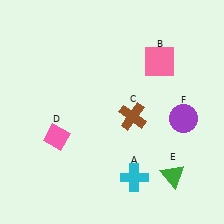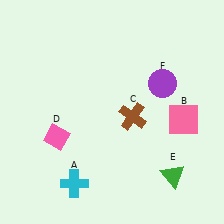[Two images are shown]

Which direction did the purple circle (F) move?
The purple circle (F) moved up.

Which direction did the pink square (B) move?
The pink square (B) moved down.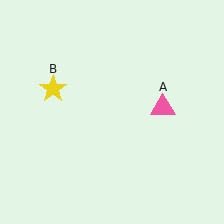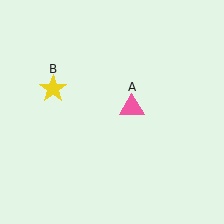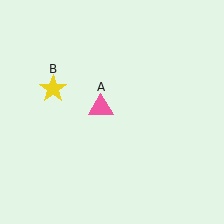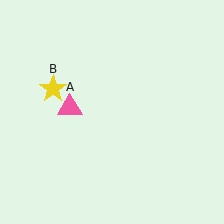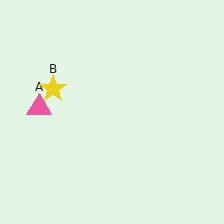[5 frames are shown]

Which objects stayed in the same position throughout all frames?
Yellow star (object B) remained stationary.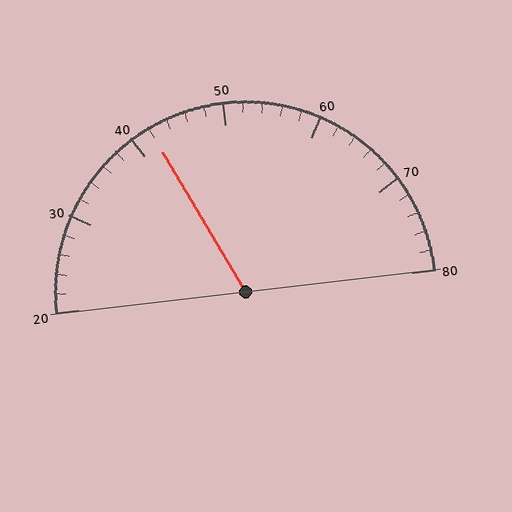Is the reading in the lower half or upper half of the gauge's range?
The reading is in the lower half of the range (20 to 80).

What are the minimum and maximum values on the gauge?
The gauge ranges from 20 to 80.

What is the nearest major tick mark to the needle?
The nearest major tick mark is 40.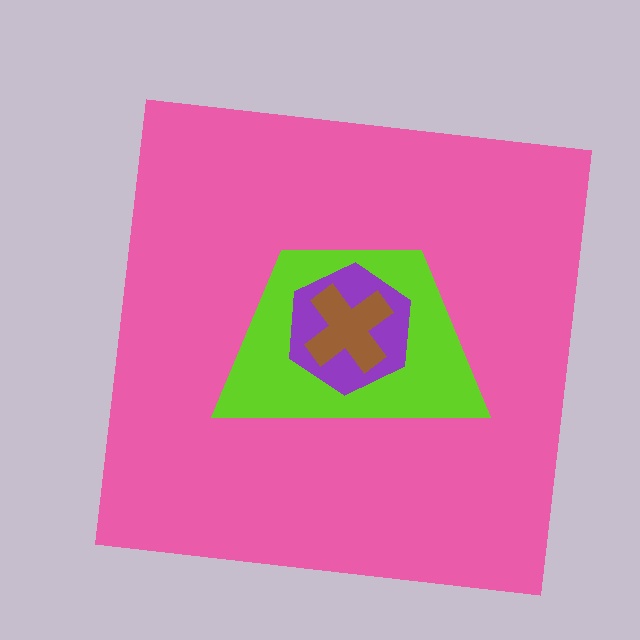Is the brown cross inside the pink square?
Yes.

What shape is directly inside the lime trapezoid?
The purple hexagon.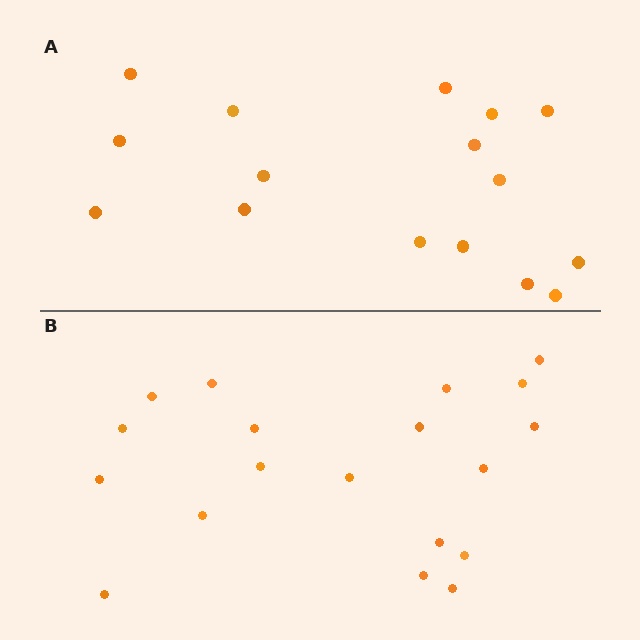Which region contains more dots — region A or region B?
Region B (the bottom region) has more dots.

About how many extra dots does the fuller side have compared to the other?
Region B has just a few more — roughly 2 or 3 more dots than region A.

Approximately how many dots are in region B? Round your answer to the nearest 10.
About 20 dots. (The exact count is 19, which rounds to 20.)